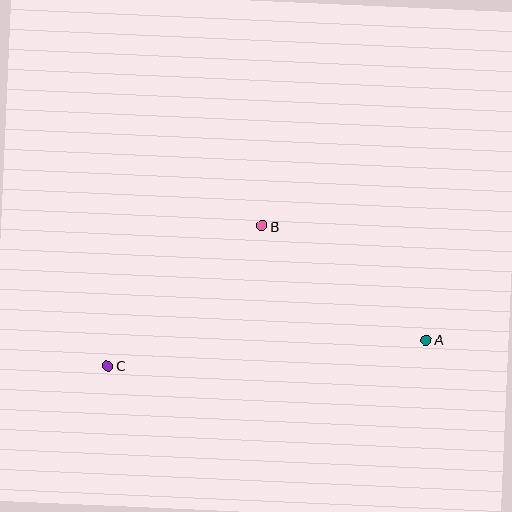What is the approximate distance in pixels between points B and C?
The distance between B and C is approximately 209 pixels.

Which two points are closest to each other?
Points A and B are closest to each other.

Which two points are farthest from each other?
Points A and C are farthest from each other.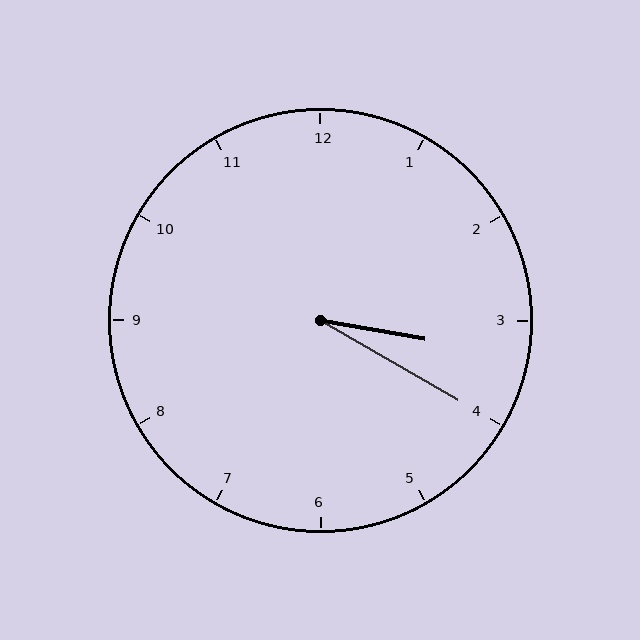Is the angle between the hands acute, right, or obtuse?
It is acute.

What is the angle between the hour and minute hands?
Approximately 20 degrees.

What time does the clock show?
3:20.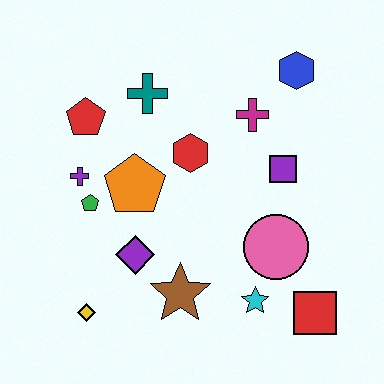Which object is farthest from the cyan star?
The red pentagon is farthest from the cyan star.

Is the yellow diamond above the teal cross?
No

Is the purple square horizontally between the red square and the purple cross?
Yes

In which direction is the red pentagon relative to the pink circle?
The red pentagon is to the left of the pink circle.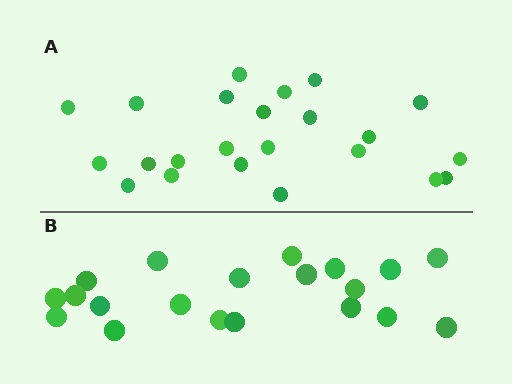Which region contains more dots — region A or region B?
Region A (the top region) has more dots.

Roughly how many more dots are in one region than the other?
Region A has just a few more — roughly 2 or 3 more dots than region B.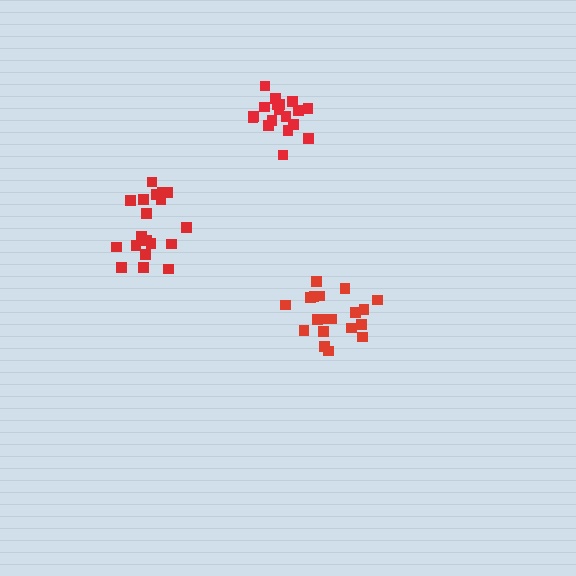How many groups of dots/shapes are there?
There are 3 groups.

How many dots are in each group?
Group 1: 19 dots, Group 2: 20 dots, Group 3: 18 dots (57 total).